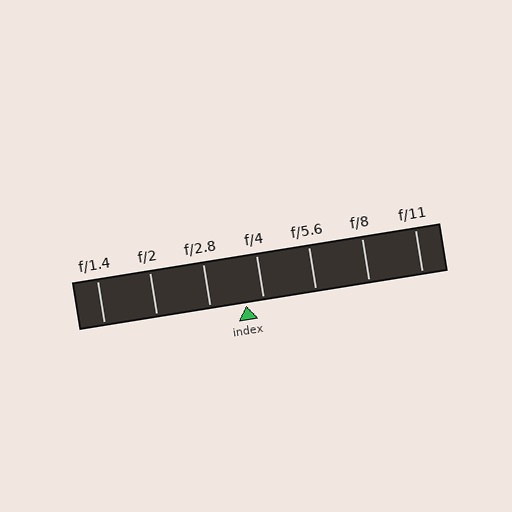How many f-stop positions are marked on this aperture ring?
There are 7 f-stop positions marked.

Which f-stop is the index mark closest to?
The index mark is closest to f/4.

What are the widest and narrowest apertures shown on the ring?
The widest aperture shown is f/1.4 and the narrowest is f/11.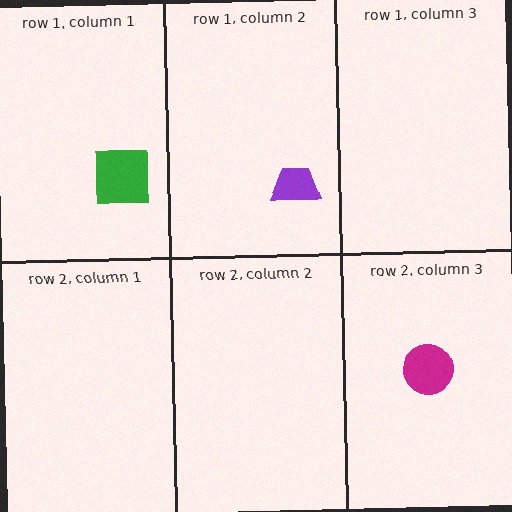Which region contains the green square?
The row 1, column 1 region.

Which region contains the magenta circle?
The row 2, column 3 region.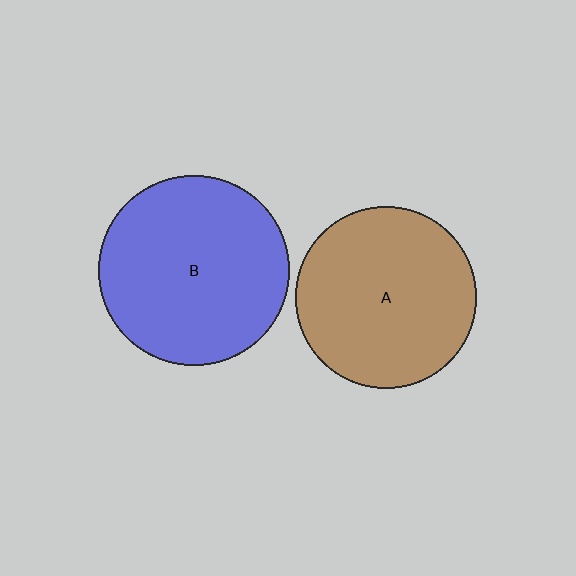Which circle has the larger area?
Circle B (blue).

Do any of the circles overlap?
No, none of the circles overlap.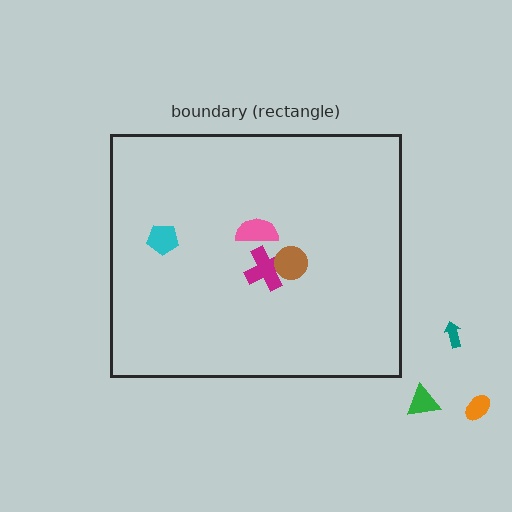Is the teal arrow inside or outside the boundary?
Outside.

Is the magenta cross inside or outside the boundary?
Inside.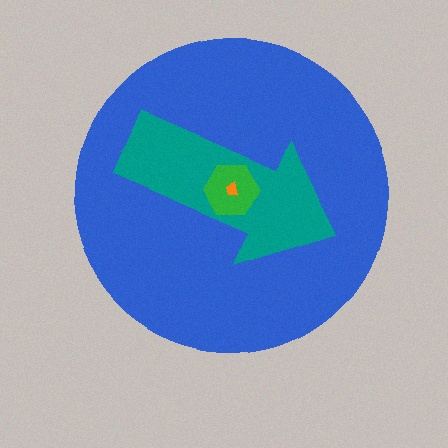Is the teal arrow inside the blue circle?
Yes.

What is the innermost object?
The orange trapezoid.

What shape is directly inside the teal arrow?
The green hexagon.